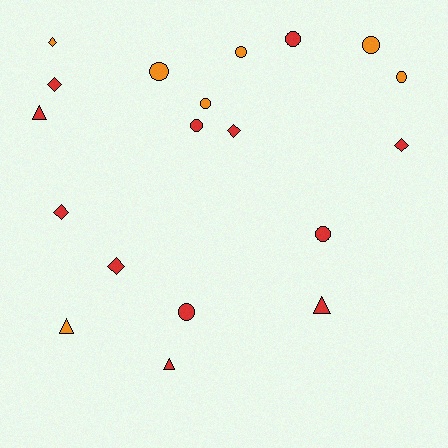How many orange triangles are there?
There is 1 orange triangle.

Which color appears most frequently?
Red, with 12 objects.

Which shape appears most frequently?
Circle, with 9 objects.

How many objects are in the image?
There are 19 objects.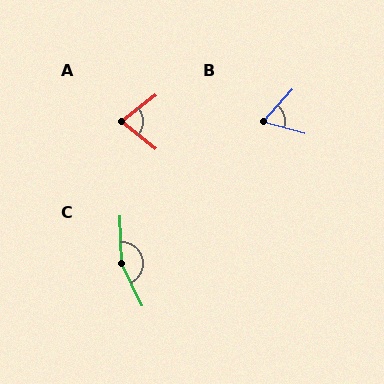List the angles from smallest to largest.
B (63°), A (77°), C (155°).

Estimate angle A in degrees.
Approximately 77 degrees.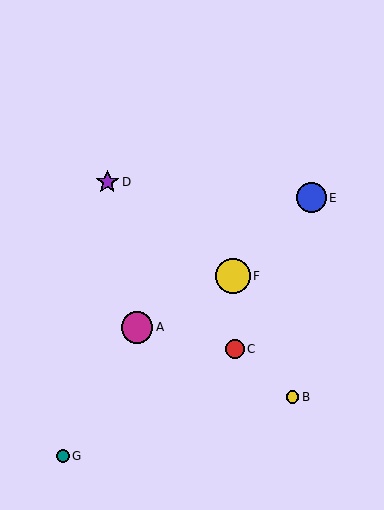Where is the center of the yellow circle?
The center of the yellow circle is at (292, 397).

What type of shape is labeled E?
Shape E is a blue circle.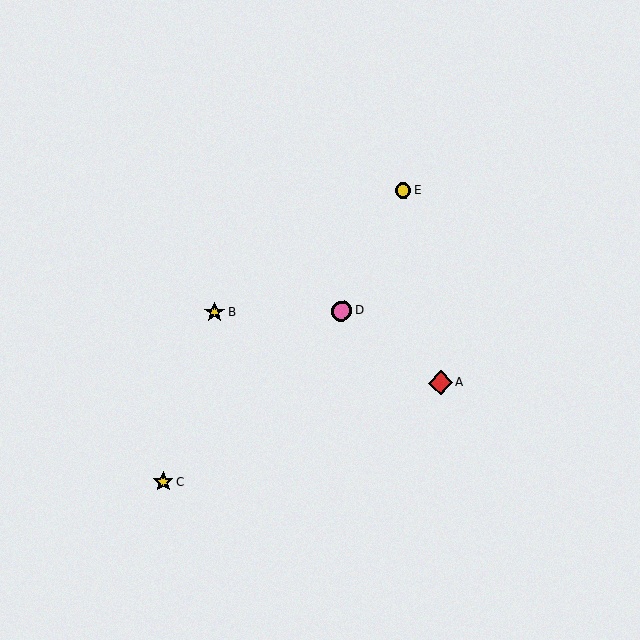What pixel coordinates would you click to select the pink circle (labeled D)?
Click at (341, 311) to select the pink circle D.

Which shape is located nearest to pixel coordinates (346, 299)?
The pink circle (labeled D) at (341, 311) is nearest to that location.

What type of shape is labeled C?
Shape C is a yellow star.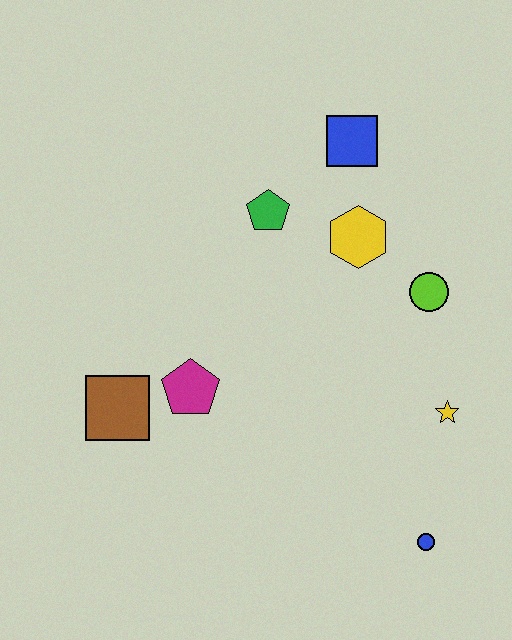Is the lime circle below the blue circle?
No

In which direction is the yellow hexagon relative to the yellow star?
The yellow hexagon is above the yellow star.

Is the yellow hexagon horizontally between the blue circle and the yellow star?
No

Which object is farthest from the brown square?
The blue square is farthest from the brown square.